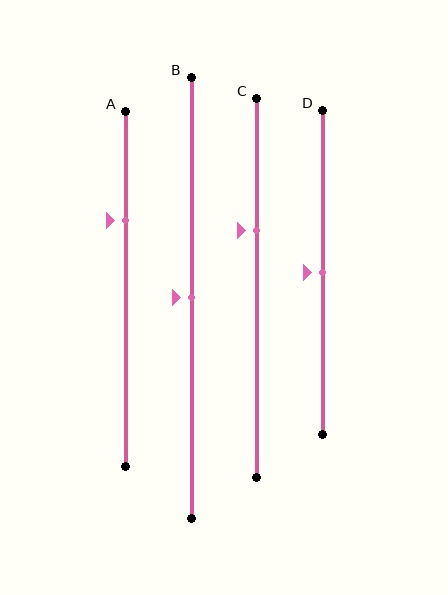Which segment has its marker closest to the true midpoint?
Segment B has its marker closest to the true midpoint.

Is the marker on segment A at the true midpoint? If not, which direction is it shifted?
No, the marker on segment A is shifted upward by about 19% of the segment length.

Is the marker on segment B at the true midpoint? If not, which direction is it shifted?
Yes, the marker on segment B is at the true midpoint.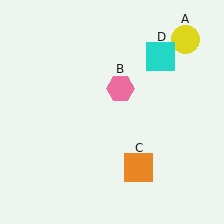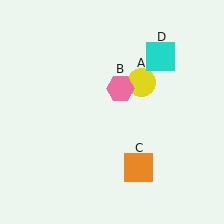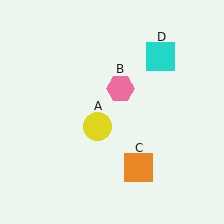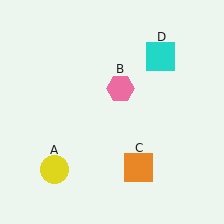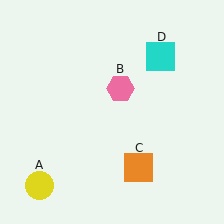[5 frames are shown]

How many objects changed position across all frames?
1 object changed position: yellow circle (object A).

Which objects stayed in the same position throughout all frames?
Pink hexagon (object B) and orange square (object C) and cyan square (object D) remained stationary.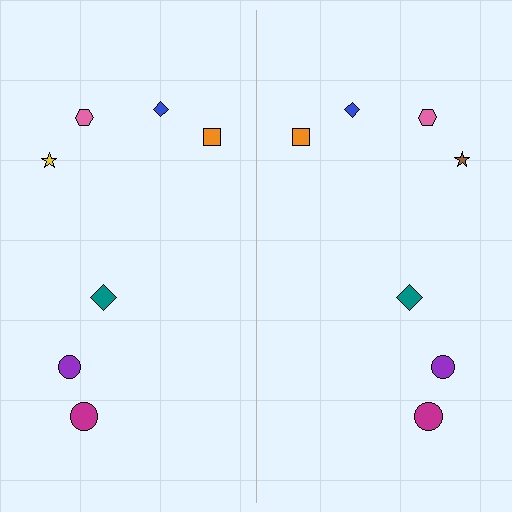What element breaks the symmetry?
The brown star on the right side breaks the symmetry — its mirror counterpart is yellow.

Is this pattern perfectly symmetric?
No, the pattern is not perfectly symmetric. The brown star on the right side breaks the symmetry — its mirror counterpart is yellow.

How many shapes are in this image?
There are 14 shapes in this image.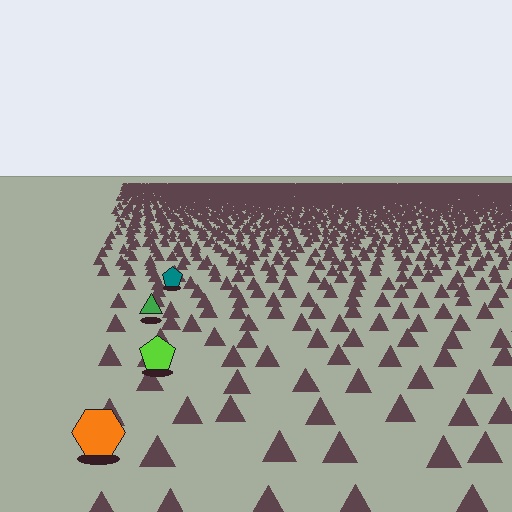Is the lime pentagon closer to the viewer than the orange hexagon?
No. The orange hexagon is closer — you can tell from the texture gradient: the ground texture is coarser near it.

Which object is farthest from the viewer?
The teal pentagon is farthest from the viewer. It appears smaller and the ground texture around it is denser.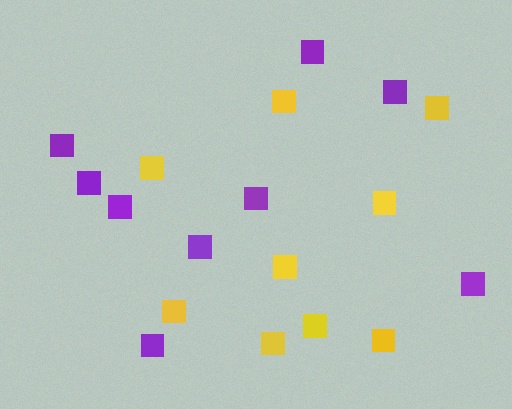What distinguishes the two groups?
There are 2 groups: one group of yellow squares (9) and one group of purple squares (9).